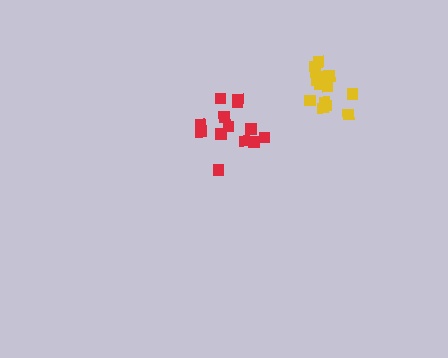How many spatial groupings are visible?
There are 2 spatial groupings.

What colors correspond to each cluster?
The clusters are colored: yellow, red.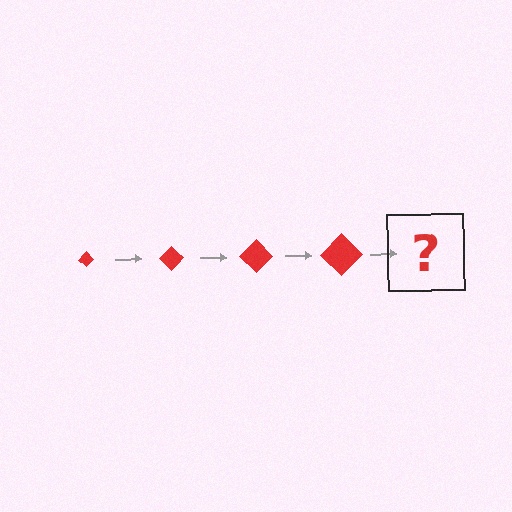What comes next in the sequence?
The next element should be a red diamond, larger than the previous one.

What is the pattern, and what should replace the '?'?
The pattern is that the diamond gets progressively larger each step. The '?' should be a red diamond, larger than the previous one.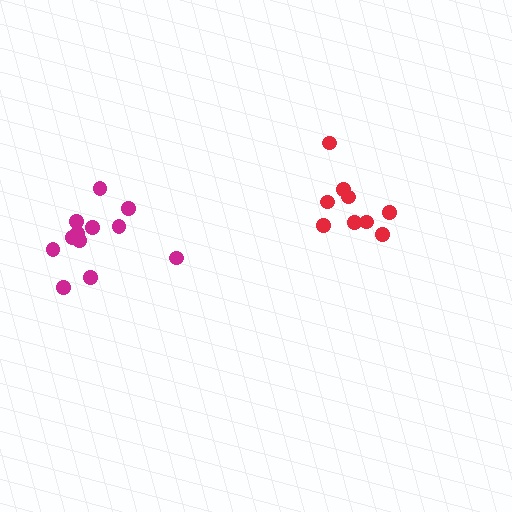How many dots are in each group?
Group 1: 12 dots, Group 2: 10 dots (22 total).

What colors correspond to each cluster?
The clusters are colored: magenta, red.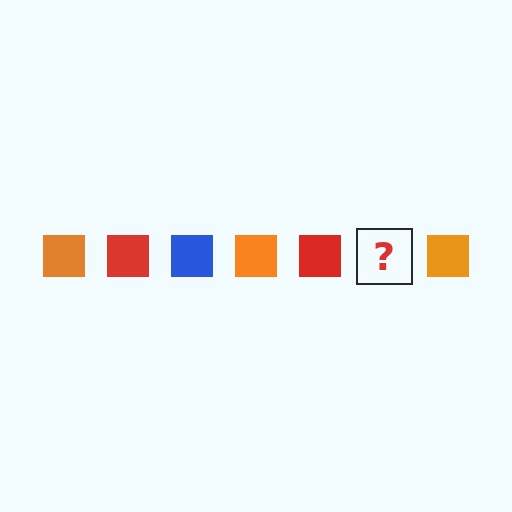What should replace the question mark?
The question mark should be replaced with a blue square.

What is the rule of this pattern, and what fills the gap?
The rule is that the pattern cycles through orange, red, blue squares. The gap should be filled with a blue square.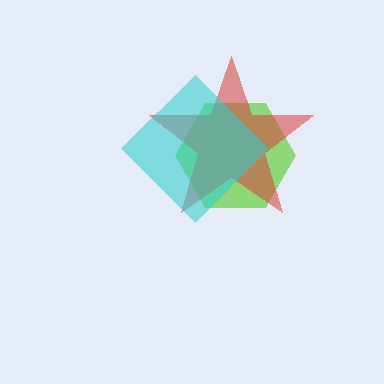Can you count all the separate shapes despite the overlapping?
Yes, there are 3 separate shapes.